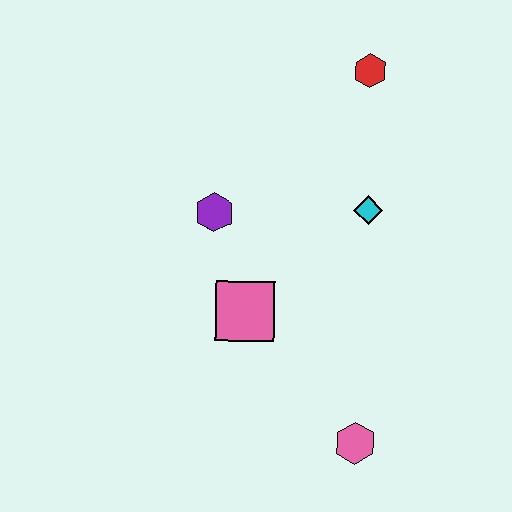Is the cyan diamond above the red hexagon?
No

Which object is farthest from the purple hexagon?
The pink hexagon is farthest from the purple hexagon.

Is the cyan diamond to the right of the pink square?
Yes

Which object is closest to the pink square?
The purple hexagon is closest to the pink square.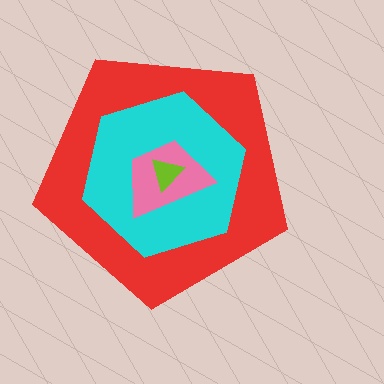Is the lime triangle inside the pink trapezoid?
Yes.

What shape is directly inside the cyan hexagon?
The pink trapezoid.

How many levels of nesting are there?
4.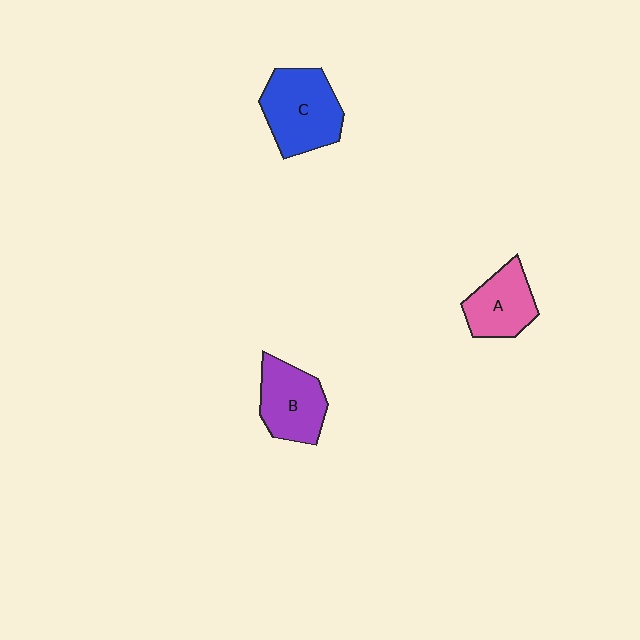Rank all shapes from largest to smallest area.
From largest to smallest: C (blue), B (purple), A (pink).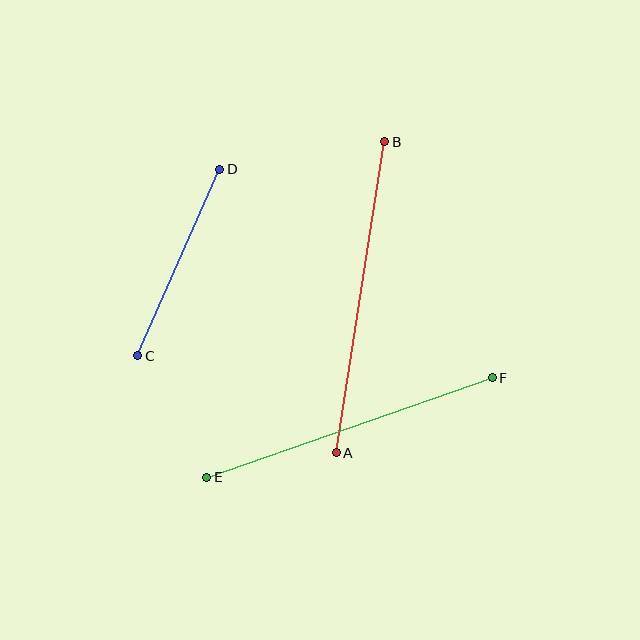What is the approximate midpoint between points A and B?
The midpoint is at approximately (360, 297) pixels.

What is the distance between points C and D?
The distance is approximately 204 pixels.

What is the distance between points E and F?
The distance is approximately 303 pixels.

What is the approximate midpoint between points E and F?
The midpoint is at approximately (350, 428) pixels.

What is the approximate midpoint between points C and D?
The midpoint is at approximately (179, 262) pixels.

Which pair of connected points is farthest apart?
Points A and B are farthest apart.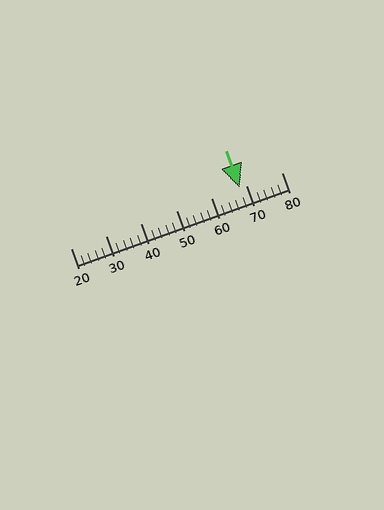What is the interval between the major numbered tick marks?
The major tick marks are spaced 10 units apart.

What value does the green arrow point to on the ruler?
The green arrow points to approximately 68.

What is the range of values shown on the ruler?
The ruler shows values from 20 to 80.